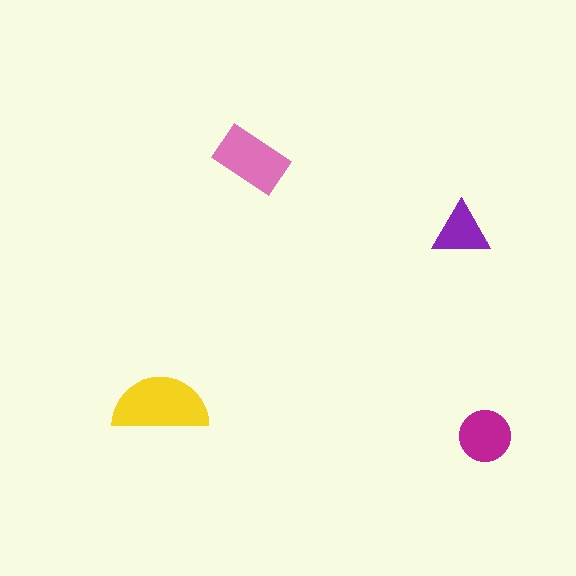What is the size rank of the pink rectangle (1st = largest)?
2nd.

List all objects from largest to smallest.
The yellow semicircle, the pink rectangle, the magenta circle, the purple triangle.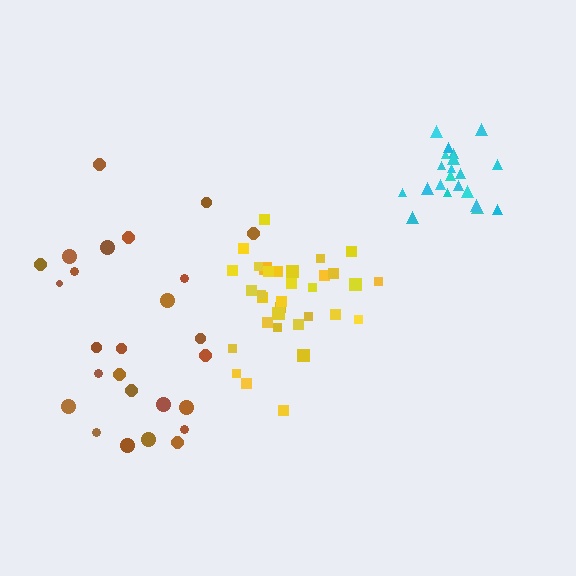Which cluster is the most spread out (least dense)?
Brown.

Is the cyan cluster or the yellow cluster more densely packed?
Cyan.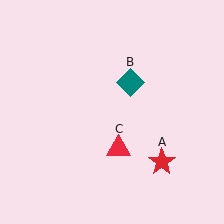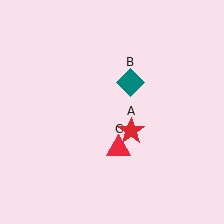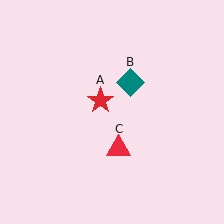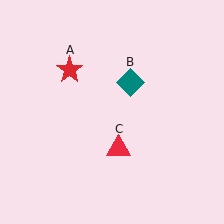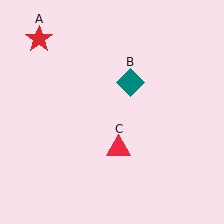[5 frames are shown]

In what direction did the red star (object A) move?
The red star (object A) moved up and to the left.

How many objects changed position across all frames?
1 object changed position: red star (object A).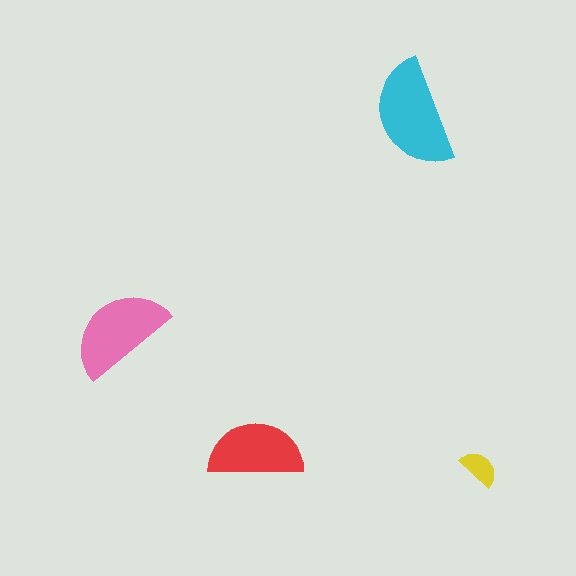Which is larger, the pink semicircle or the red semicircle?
The pink one.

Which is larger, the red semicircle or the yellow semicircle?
The red one.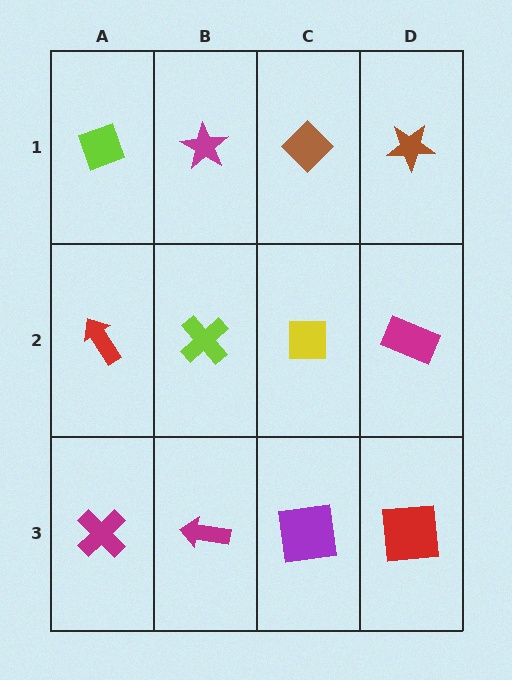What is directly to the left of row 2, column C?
A lime cross.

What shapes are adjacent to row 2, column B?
A magenta star (row 1, column B), a magenta arrow (row 3, column B), a red arrow (row 2, column A), a yellow square (row 2, column C).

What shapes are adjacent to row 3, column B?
A lime cross (row 2, column B), a magenta cross (row 3, column A), a purple square (row 3, column C).